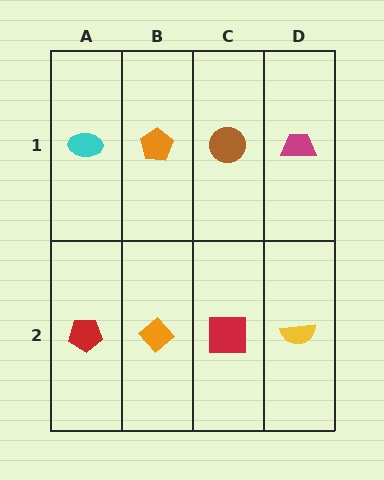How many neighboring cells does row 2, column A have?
2.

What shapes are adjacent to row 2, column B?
An orange pentagon (row 1, column B), a red pentagon (row 2, column A), a red square (row 2, column C).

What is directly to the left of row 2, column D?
A red square.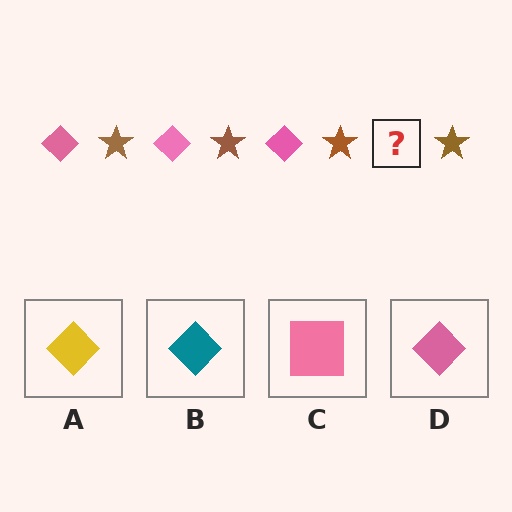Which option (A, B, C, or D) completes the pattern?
D.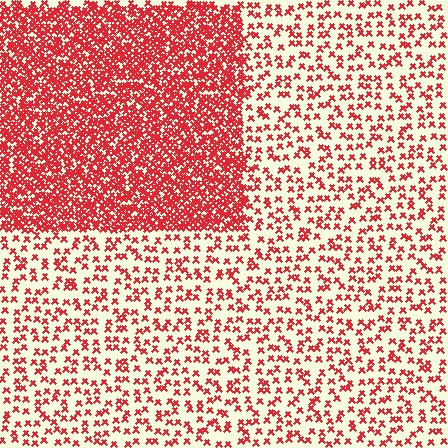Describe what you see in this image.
The image contains small red elements arranged at two different densities. A rectangle-shaped region is visible where the elements are more densely packed than the surrounding area.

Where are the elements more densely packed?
The elements are more densely packed inside the rectangle boundary.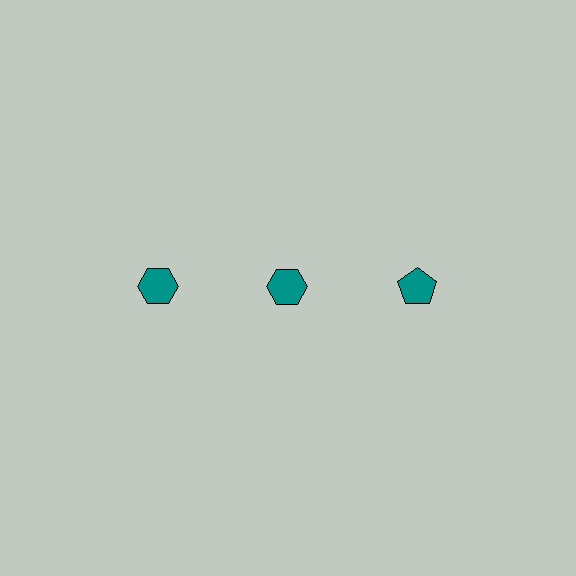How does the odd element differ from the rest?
It has a different shape: pentagon instead of hexagon.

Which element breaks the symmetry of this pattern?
The teal pentagon in the top row, center column breaks the symmetry. All other shapes are teal hexagons.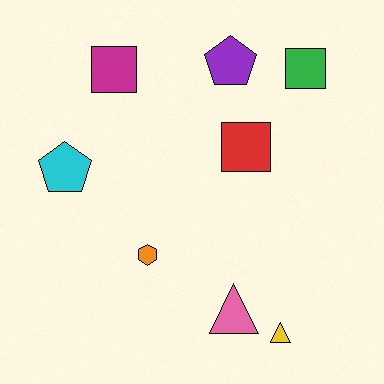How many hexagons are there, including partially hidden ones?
There is 1 hexagon.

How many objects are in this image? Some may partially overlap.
There are 8 objects.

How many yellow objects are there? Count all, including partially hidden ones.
There is 1 yellow object.